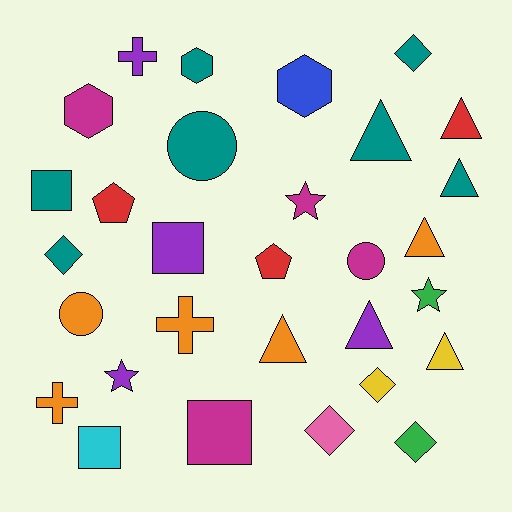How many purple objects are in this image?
There are 4 purple objects.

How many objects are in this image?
There are 30 objects.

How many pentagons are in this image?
There are 2 pentagons.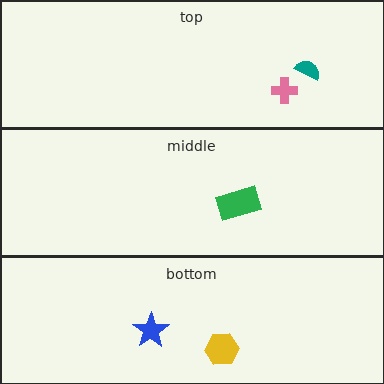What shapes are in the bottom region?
The yellow hexagon, the blue star.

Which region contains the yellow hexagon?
The bottom region.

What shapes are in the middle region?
The green rectangle.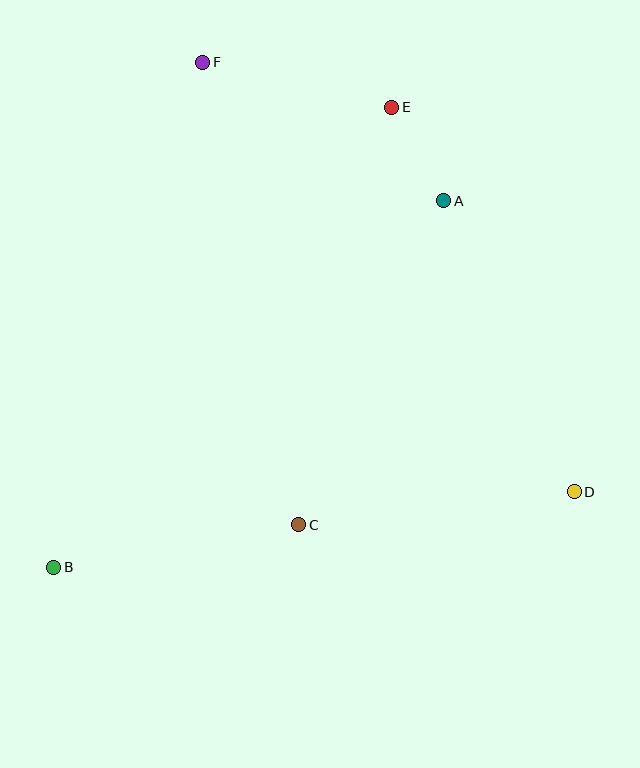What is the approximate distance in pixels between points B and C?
The distance between B and C is approximately 249 pixels.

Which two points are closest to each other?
Points A and E are closest to each other.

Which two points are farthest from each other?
Points B and E are farthest from each other.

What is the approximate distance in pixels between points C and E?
The distance between C and E is approximately 428 pixels.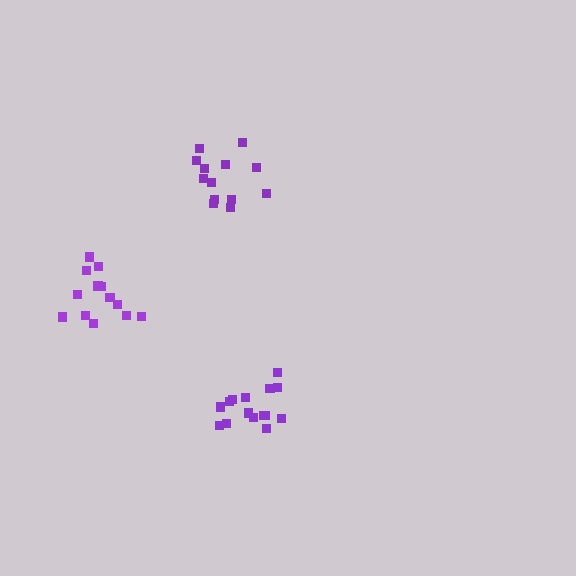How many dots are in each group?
Group 1: 15 dots, Group 2: 13 dots, Group 3: 13 dots (41 total).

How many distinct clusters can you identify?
There are 3 distinct clusters.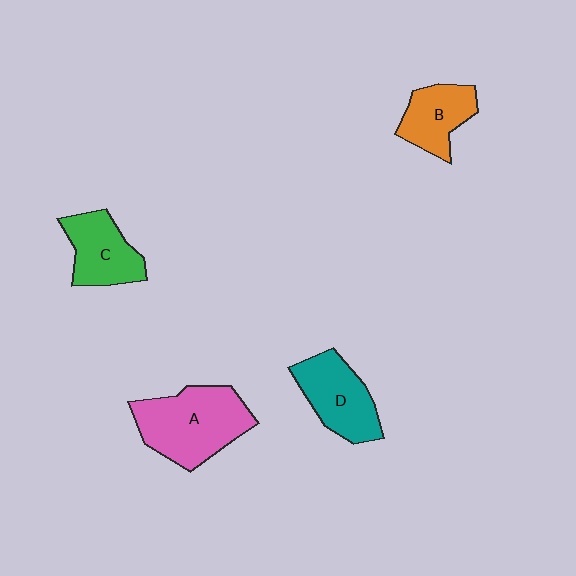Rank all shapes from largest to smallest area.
From largest to smallest: A (pink), D (teal), C (green), B (orange).